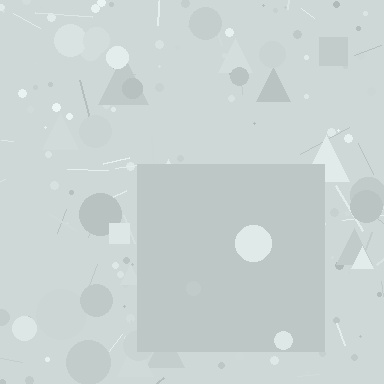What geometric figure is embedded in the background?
A square is embedded in the background.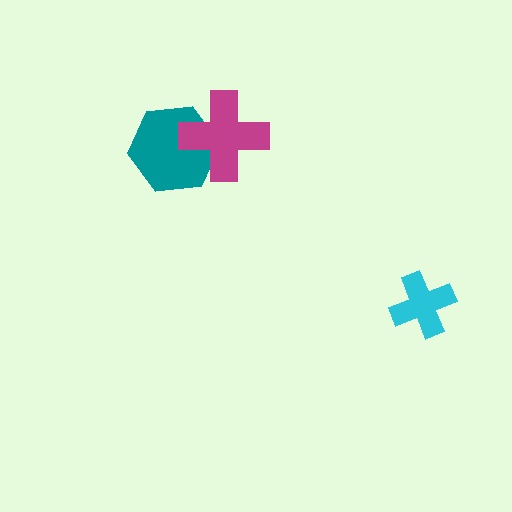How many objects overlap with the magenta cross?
1 object overlaps with the magenta cross.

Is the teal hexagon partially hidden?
Yes, it is partially covered by another shape.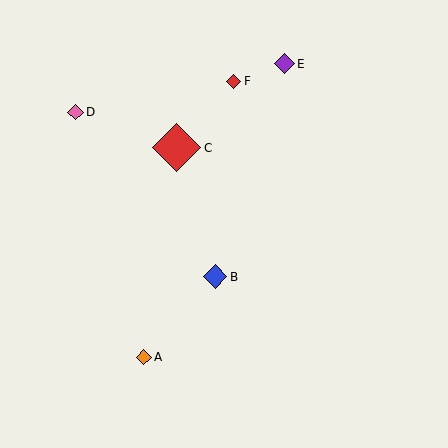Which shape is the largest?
The red diamond (labeled C) is the largest.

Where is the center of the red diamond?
The center of the red diamond is at (177, 148).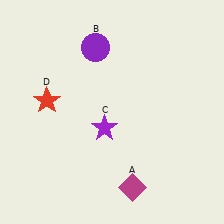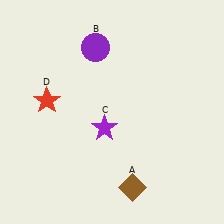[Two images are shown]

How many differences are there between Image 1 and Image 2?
There is 1 difference between the two images.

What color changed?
The diamond (A) changed from magenta in Image 1 to brown in Image 2.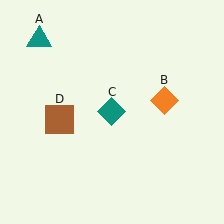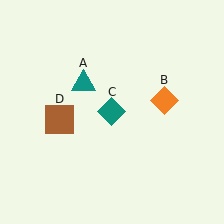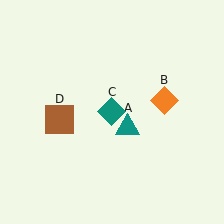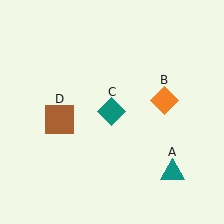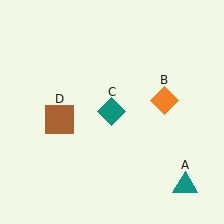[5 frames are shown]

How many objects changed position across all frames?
1 object changed position: teal triangle (object A).